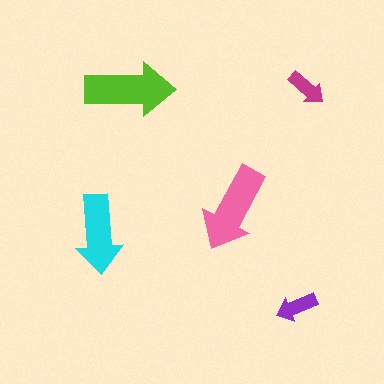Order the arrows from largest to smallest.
the lime one, the pink one, the cyan one, the purple one, the magenta one.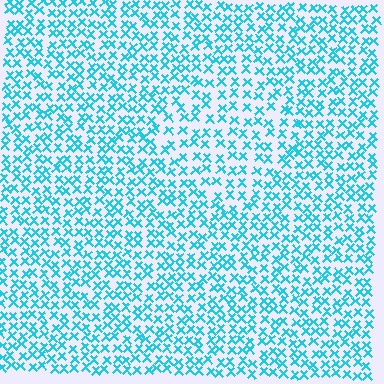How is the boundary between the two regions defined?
The boundary is defined by a change in element density (approximately 1.4x ratio). All elements are the same color, size, and shape.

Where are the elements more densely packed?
The elements are more densely packed outside the diamond boundary.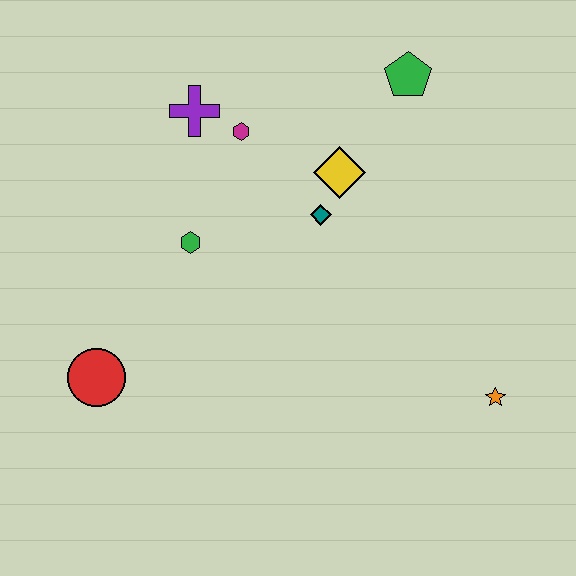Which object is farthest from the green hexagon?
The orange star is farthest from the green hexagon.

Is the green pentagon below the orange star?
No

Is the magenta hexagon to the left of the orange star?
Yes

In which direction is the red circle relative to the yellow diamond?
The red circle is to the left of the yellow diamond.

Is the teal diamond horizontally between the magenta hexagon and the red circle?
No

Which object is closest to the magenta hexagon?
The purple cross is closest to the magenta hexagon.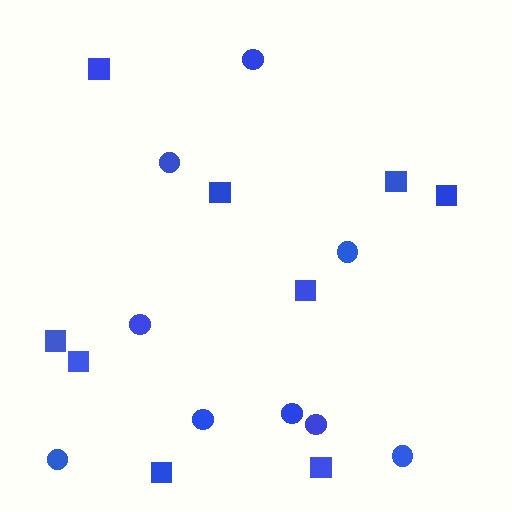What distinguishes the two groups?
There are 2 groups: one group of squares (9) and one group of circles (9).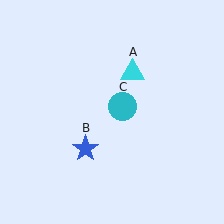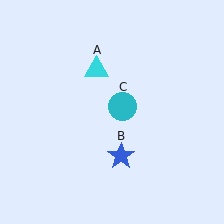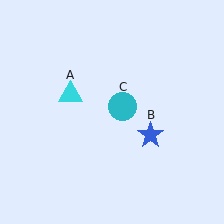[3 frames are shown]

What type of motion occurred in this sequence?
The cyan triangle (object A), blue star (object B) rotated counterclockwise around the center of the scene.